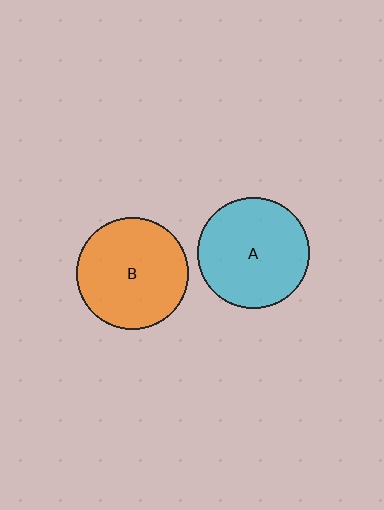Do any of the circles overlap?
No, none of the circles overlap.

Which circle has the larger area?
Circle A (cyan).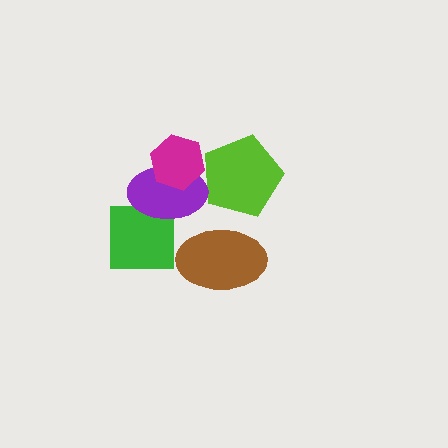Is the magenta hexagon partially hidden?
No, no other shape covers it.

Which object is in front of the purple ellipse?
The magenta hexagon is in front of the purple ellipse.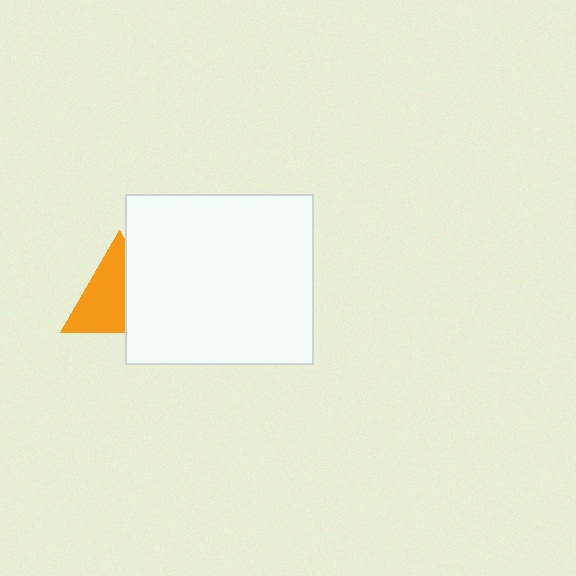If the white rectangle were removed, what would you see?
You would see the complete orange triangle.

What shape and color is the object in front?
The object in front is a white rectangle.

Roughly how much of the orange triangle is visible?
About half of it is visible (roughly 59%).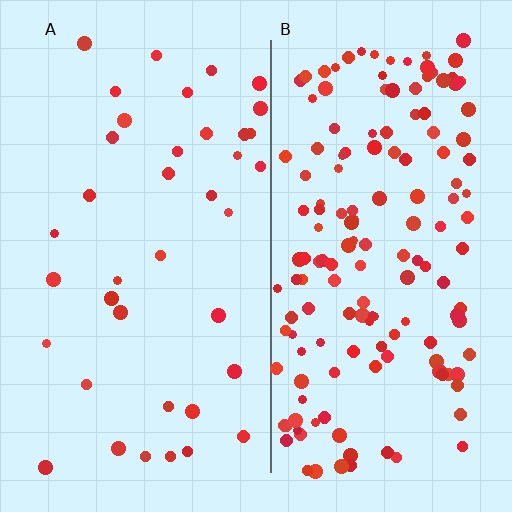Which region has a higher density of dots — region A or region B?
B (the right).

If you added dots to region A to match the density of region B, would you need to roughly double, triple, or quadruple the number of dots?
Approximately quadruple.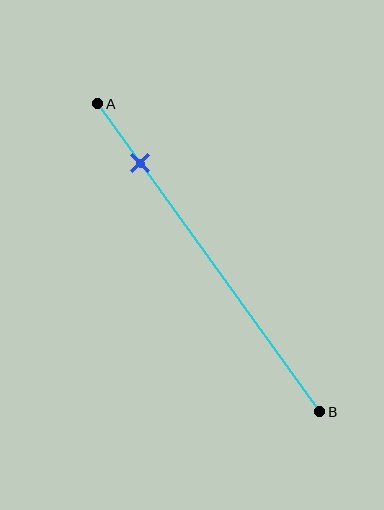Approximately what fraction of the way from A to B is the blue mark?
The blue mark is approximately 20% of the way from A to B.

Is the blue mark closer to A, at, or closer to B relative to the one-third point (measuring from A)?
The blue mark is closer to point A than the one-third point of segment AB.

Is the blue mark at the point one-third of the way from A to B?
No, the mark is at about 20% from A, not at the 33% one-third point.